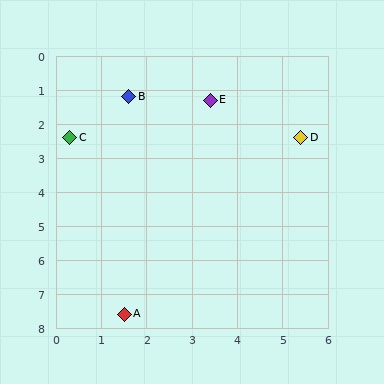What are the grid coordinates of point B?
Point B is at approximately (1.6, 1.2).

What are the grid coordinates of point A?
Point A is at approximately (1.5, 7.6).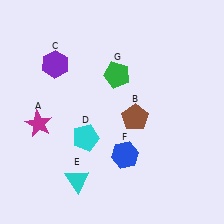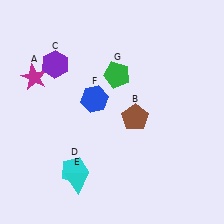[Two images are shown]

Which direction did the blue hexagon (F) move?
The blue hexagon (F) moved up.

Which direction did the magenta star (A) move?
The magenta star (A) moved up.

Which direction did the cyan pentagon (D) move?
The cyan pentagon (D) moved down.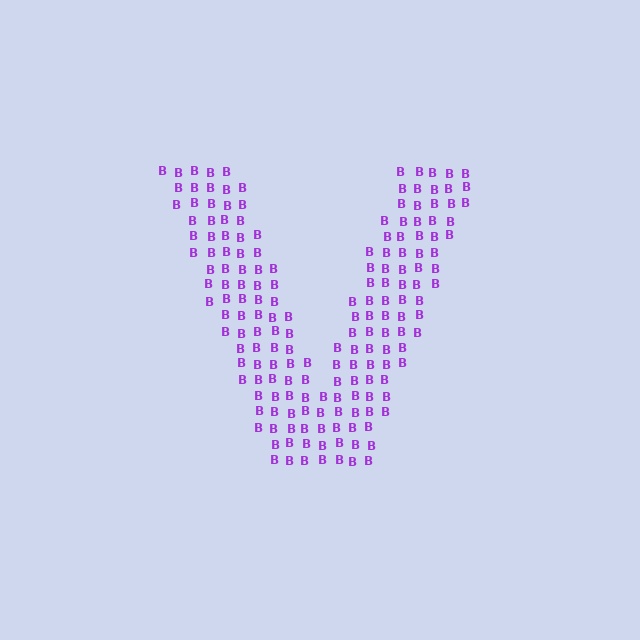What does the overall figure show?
The overall figure shows the letter V.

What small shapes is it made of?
It is made of small letter B's.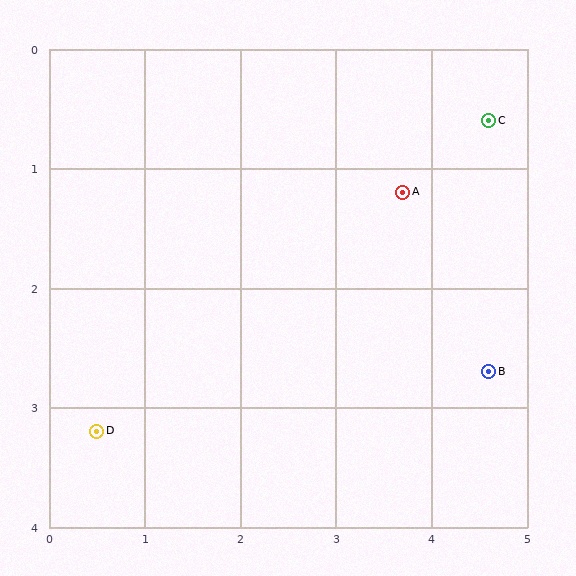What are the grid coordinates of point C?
Point C is at approximately (4.6, 0.6).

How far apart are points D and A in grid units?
Points D and A are about 3.8 grid units apart.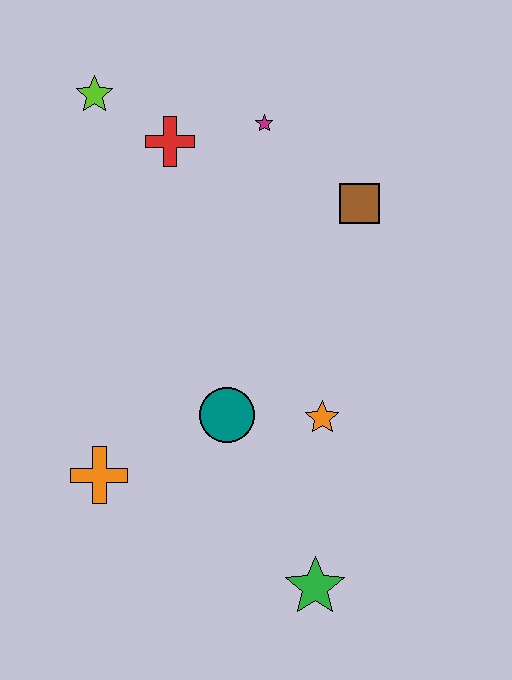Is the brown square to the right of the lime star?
Yes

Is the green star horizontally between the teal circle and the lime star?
No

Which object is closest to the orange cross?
The teal circle is closest to the orange cross.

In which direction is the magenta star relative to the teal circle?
The magenta star is above the teal circle.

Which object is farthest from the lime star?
The green star is farthest from the lime star.